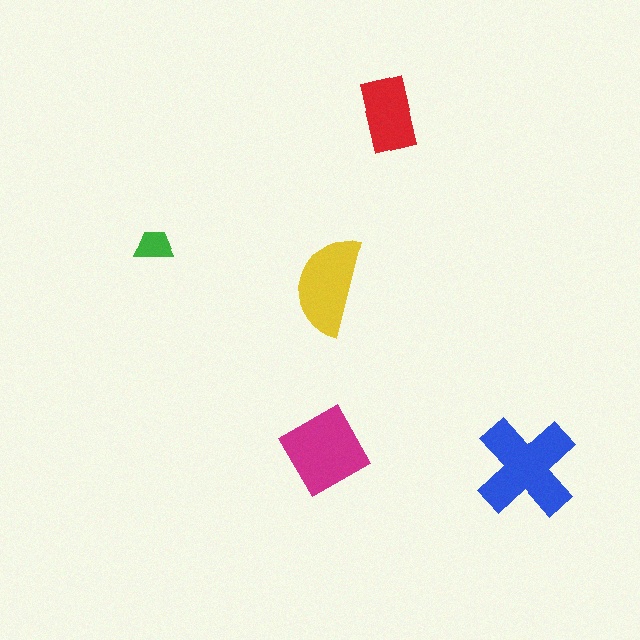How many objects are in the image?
There are 5 objects in the image.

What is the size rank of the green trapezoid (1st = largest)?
5th.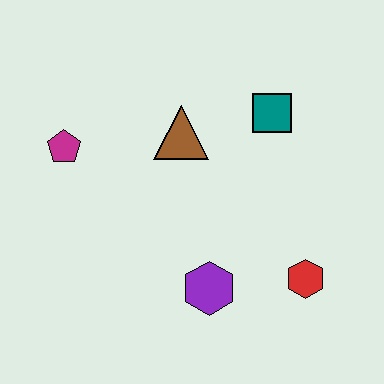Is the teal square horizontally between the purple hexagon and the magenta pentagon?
No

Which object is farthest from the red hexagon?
The magenta pentagon is farthest from the red hexagon.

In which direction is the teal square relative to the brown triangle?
The teal square is to the right of the brown triangle.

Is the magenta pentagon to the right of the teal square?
No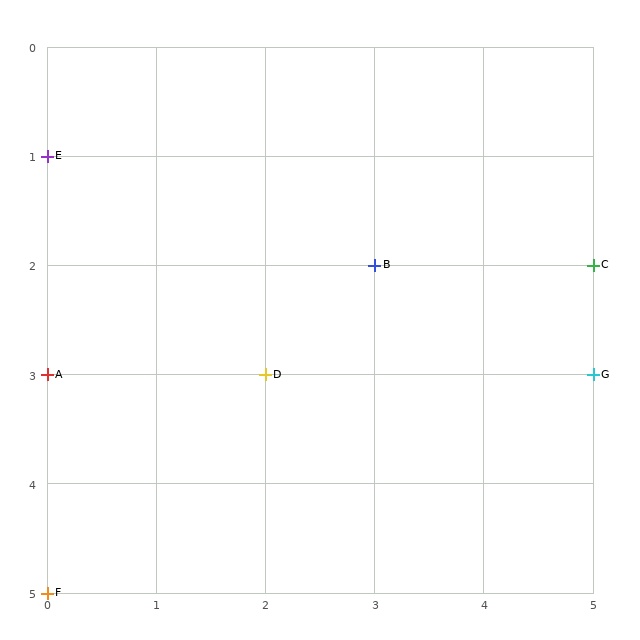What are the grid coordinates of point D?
Point D is at grid coordinates (2, 3).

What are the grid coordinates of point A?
Point A is at grid coordinates (0, 3).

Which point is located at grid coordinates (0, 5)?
Point F is at (0, 5).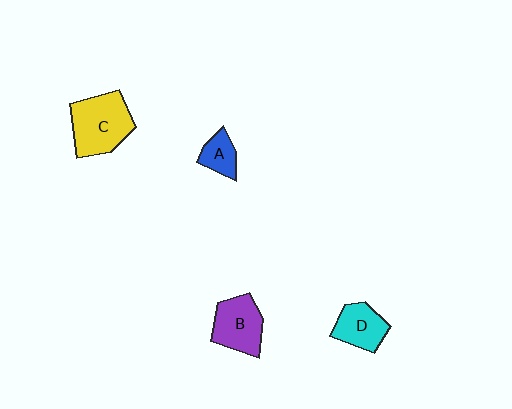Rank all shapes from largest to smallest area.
From largest to smallest: C (yellow), B (purple), D (cyan), A (blue).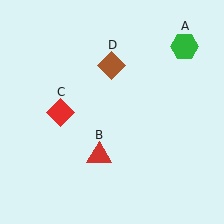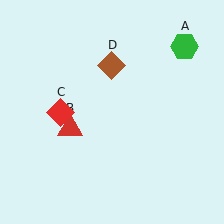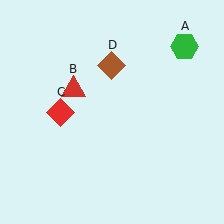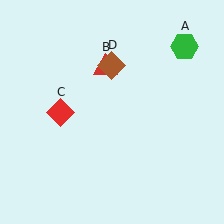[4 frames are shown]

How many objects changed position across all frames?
1 object changed position: red triangle (object B).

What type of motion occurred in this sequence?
The red triangle (object B) rotated clockwise around the center of the scene.